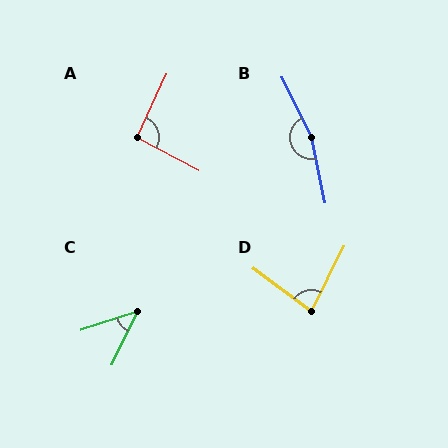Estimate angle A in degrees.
Approximately 92 degrees.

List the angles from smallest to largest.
C (46°), D (80°), A (92°), B (165°).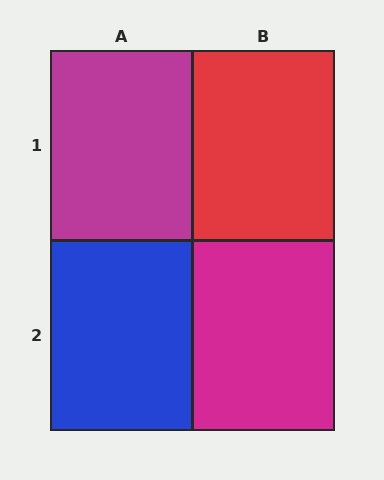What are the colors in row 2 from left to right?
Blue, magenta.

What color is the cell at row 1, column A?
Magenta.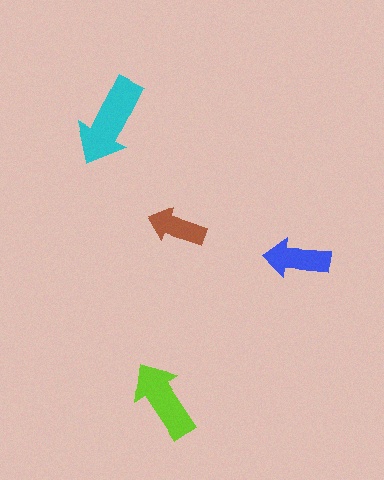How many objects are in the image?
There are 4 objects in the image.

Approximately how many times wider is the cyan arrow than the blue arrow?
About 1.5 times wider.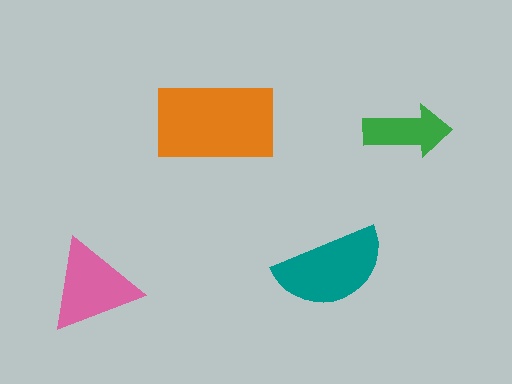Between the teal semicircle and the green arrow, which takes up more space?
The teal semicircle.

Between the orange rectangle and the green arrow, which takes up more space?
The orange rectangle.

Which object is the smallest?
The green arrow.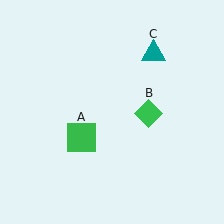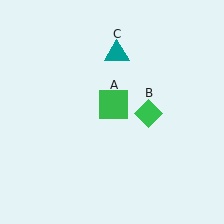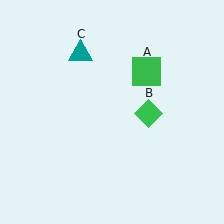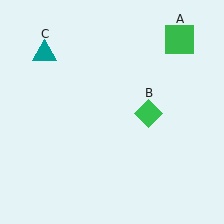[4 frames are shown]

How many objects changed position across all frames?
2 objects changed position: green square (object A), teal triangle (object C).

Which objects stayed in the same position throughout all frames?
Green diamond (object B) remained stationary.